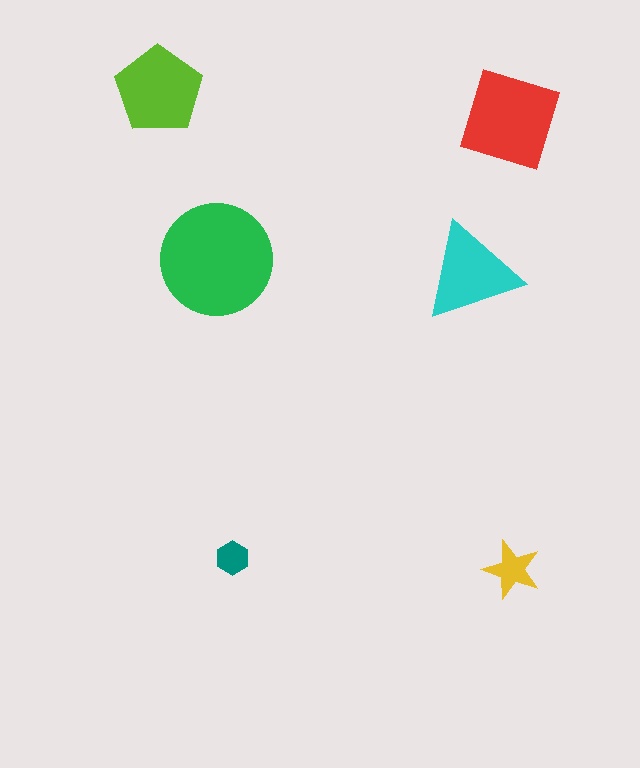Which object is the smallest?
The teal hexagon.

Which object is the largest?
The green circle.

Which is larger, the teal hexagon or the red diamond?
The red diamond.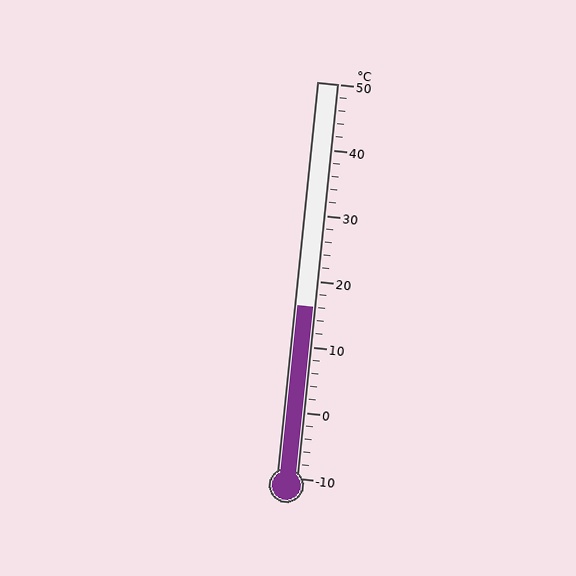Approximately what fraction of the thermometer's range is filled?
The thermometer is filled to approximately 45% of its range.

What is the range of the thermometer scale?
The thermometer scale ranges from -10°C to 50°C.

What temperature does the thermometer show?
The thermometer shows approximately 16°C.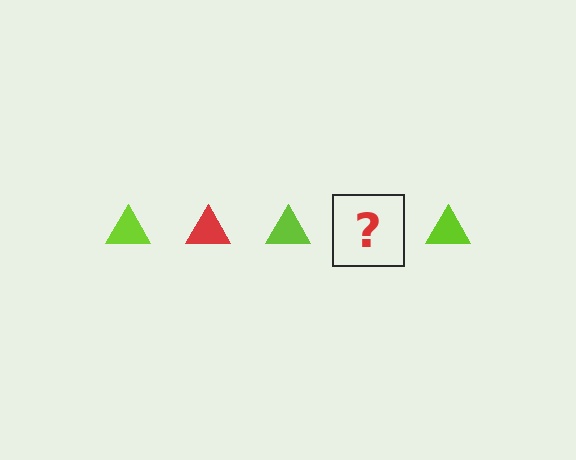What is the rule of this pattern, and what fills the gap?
The rule is that the pattern cycles through lime, red triangles. The gap should be filled with a red triangle.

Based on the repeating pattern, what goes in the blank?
The blank should be a red triangle.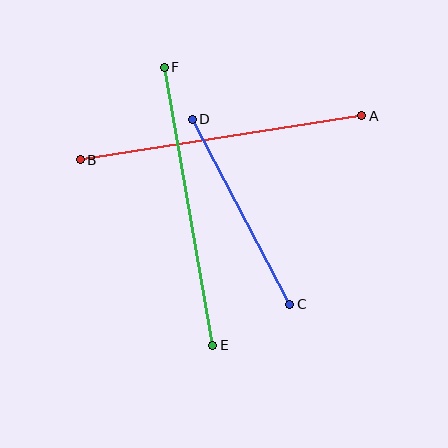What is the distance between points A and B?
The distance is approximately 285 pixels.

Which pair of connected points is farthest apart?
Points A and B are farthest apart.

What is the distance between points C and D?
The distance is approximately 209 pixels.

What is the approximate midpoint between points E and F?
The midpoint is at approximately (189, 206) pixels.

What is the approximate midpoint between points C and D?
The midpoint is at approximately (241, 212) pixels.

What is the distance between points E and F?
The distance is approximately 282 pixels.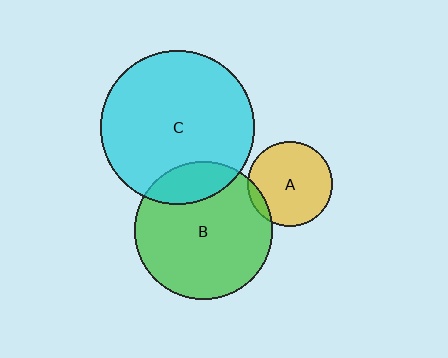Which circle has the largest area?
Circle C (cyan).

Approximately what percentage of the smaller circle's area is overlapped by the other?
Approximately 20%.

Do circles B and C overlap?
Yes.